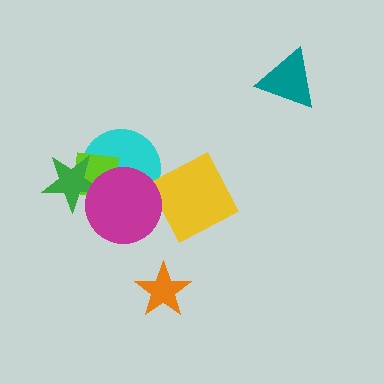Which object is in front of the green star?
The magenta circle is in front of the green star.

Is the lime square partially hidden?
Yes, it is partially covered by another shape.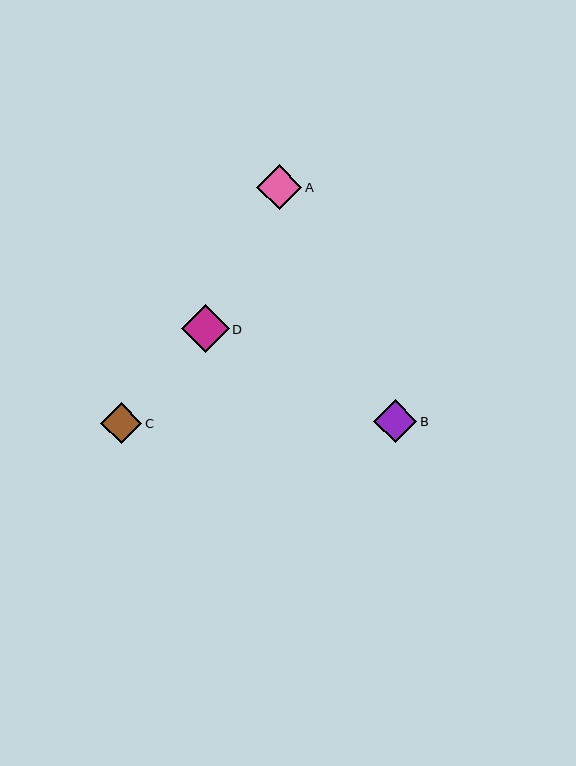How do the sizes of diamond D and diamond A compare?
Diamond D and diamond A are approximately the same size.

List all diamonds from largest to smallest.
From largest to smallest: D, A, B, C.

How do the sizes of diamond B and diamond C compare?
Diamond B and diamond C are approximately the same size.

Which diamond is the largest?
Diamond D is the largest with a size of approximately 48 pixels.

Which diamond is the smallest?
Diamond C is the smallest with a size of approximately 41 pixels.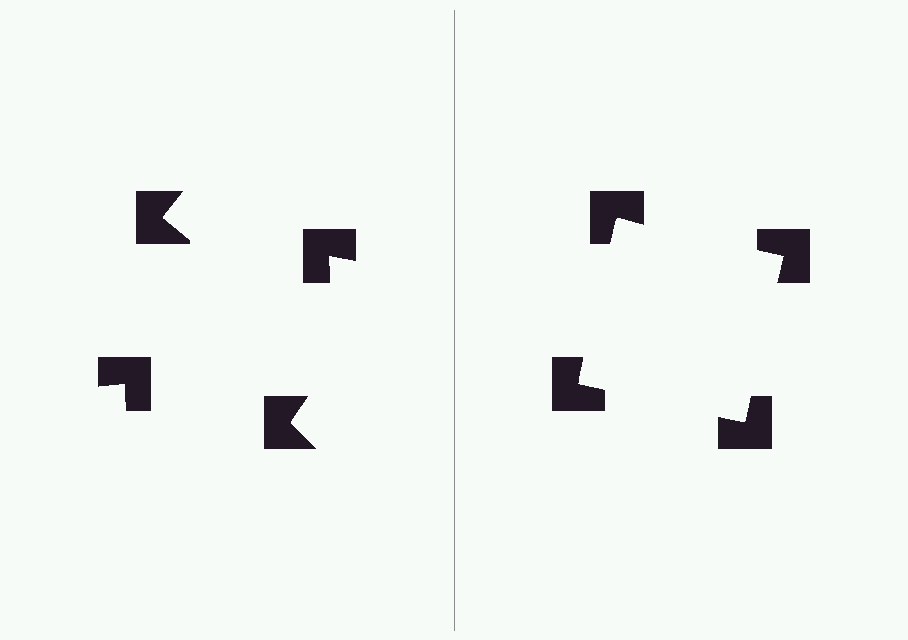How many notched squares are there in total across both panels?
8 — 4 on each side.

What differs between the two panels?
The notched squares are positioned identically on both sides; only the wedge orientations differ. On the right they align to a square; on the left they are misaligned.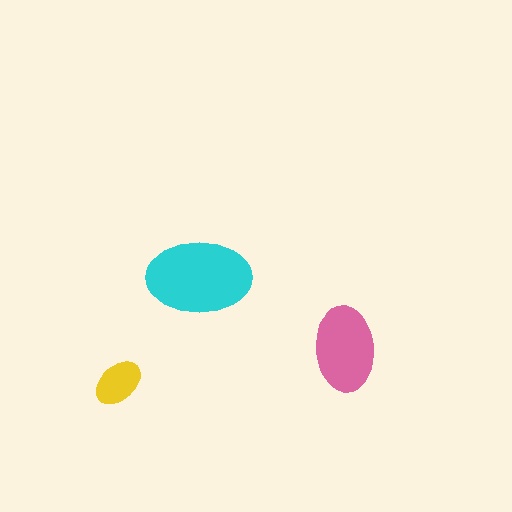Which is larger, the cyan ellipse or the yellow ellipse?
The cyan one.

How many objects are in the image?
There are 3 objects in the image.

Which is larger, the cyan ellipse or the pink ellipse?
The cyan one.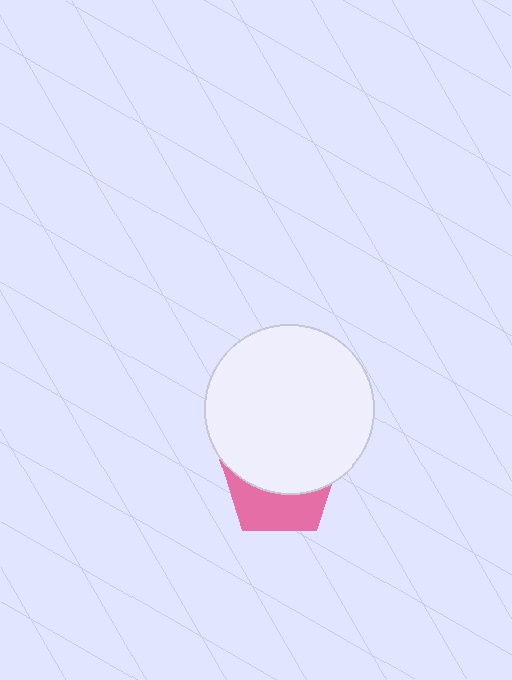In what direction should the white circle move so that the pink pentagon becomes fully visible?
The white circle should move up. That is the shortest direction to clear the overlap and leave the pink pentagon fully visible.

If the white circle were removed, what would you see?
You would see the complete pink pentagon.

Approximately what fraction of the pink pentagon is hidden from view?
Roughly 60% of the pink pentagon is hidden behind the white circle.